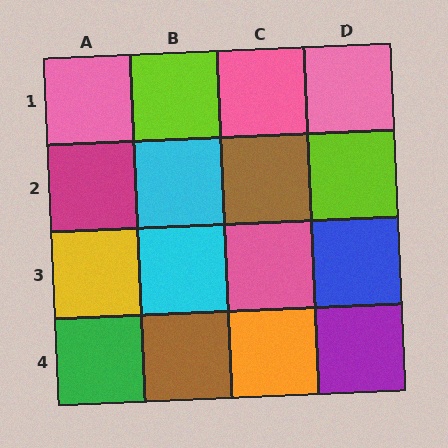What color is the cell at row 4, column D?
Purple.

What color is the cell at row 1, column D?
Pink.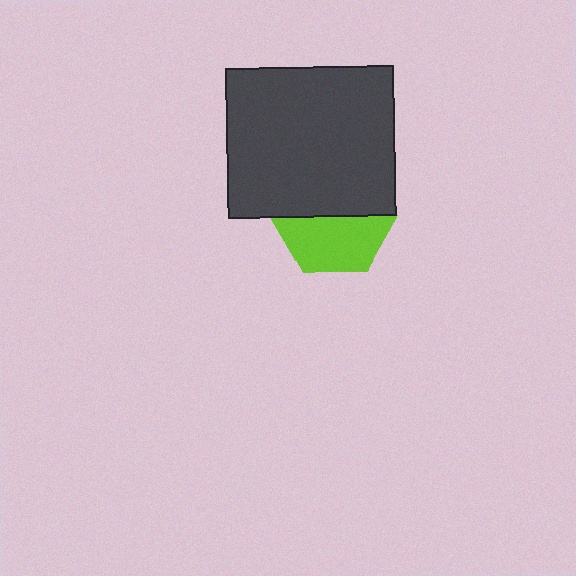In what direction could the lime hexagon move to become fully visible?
The lime hexagon could move down. That would shift it out from behind the dark gray rectangle entirely.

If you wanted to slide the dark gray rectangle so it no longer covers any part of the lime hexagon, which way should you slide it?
Slide it up — that is the most direct way to separate the two shapes.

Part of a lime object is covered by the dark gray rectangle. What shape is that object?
It is a hexagon.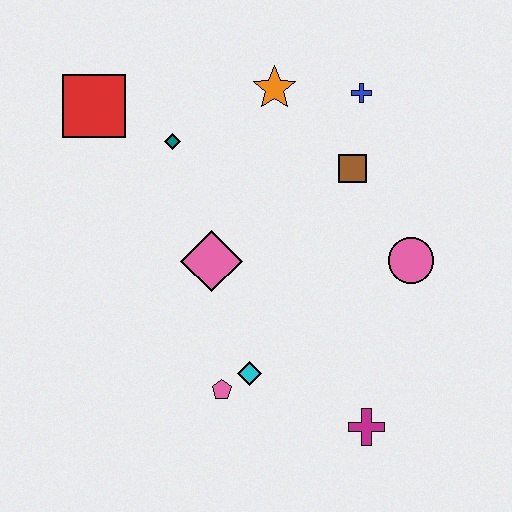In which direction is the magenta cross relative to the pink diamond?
The magenta cross is below the pink diamond.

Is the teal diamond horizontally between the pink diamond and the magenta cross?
No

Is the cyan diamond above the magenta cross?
Yes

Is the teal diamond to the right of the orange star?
No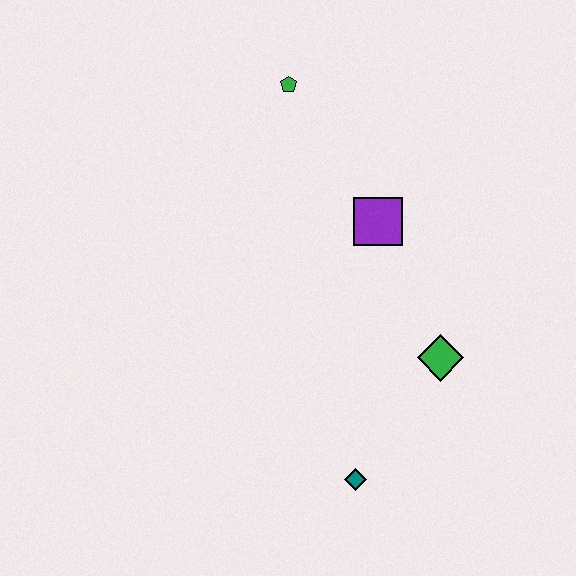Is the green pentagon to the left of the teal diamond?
Yes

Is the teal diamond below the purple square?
Yes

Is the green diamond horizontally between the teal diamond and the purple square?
No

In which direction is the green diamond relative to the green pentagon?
The green diamond is below the green pentagon.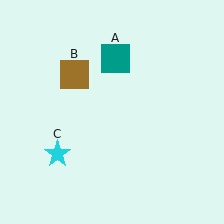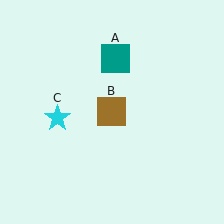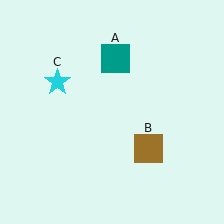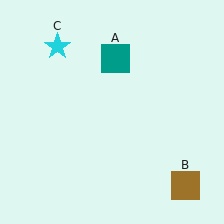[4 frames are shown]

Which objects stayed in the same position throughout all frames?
Teal square (object A) remained stationary.